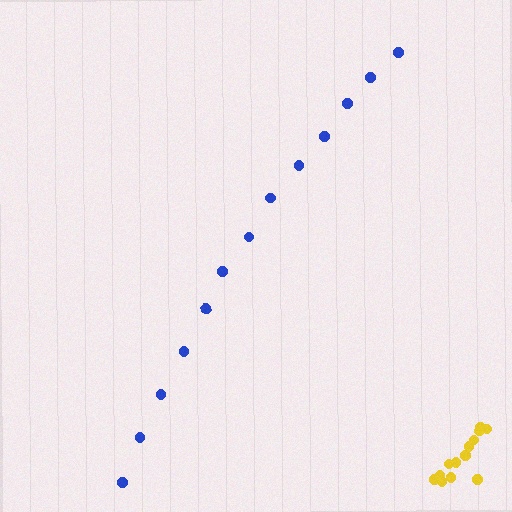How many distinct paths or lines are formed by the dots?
There are 2 distinct paths.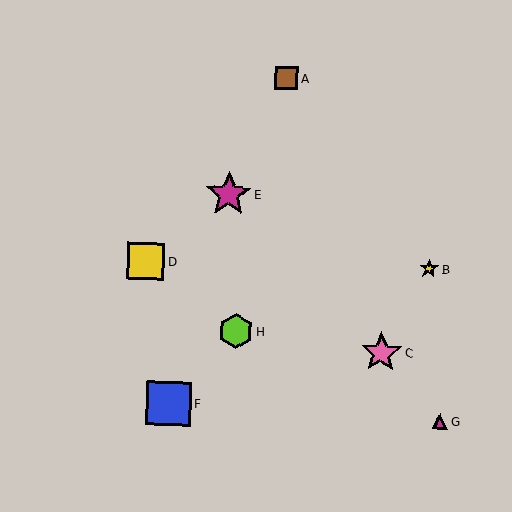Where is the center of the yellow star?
The center of the yellow star is at (429, 269).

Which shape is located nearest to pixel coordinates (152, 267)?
The yellow square (labeled D) at (146, 261) is nearest to that location.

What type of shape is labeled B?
Shape B is a yellow star.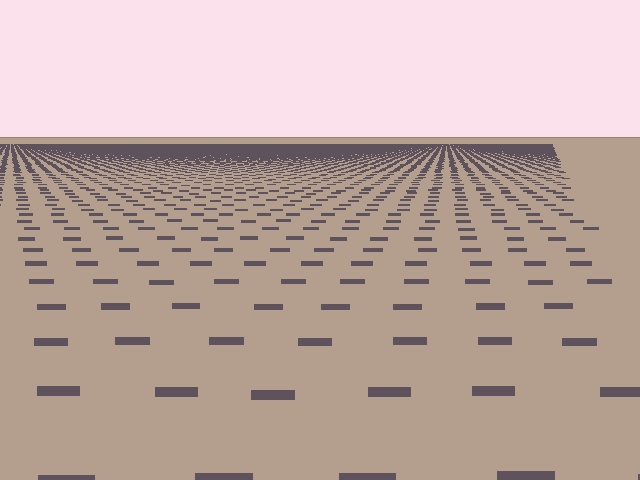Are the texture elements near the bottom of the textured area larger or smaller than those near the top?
Larger. Near the bottom, elements are closer to the viewer and appear at a bigger on-screen size.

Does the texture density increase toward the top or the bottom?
Density increases toward the top.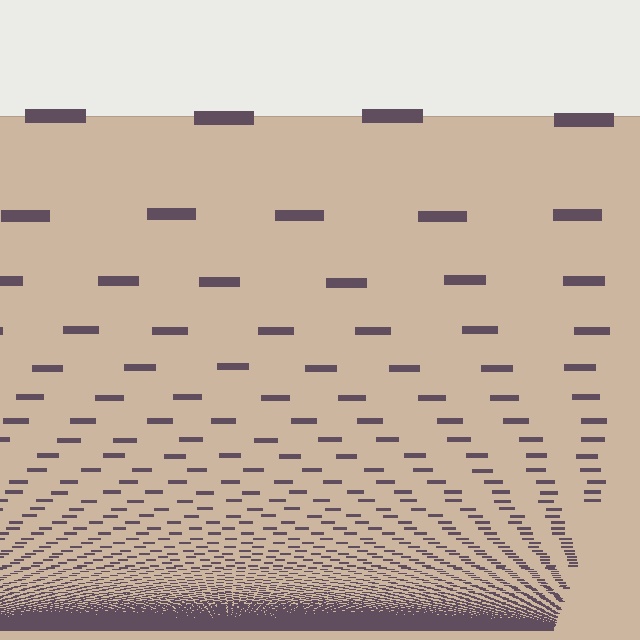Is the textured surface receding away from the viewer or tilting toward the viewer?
The surface appears to tilt toward the viewer. Texture elements get larger and sparser toward the top.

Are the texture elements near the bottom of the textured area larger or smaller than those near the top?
Smaller. The gradient is inverted — elements near the bottom are smaller and denser.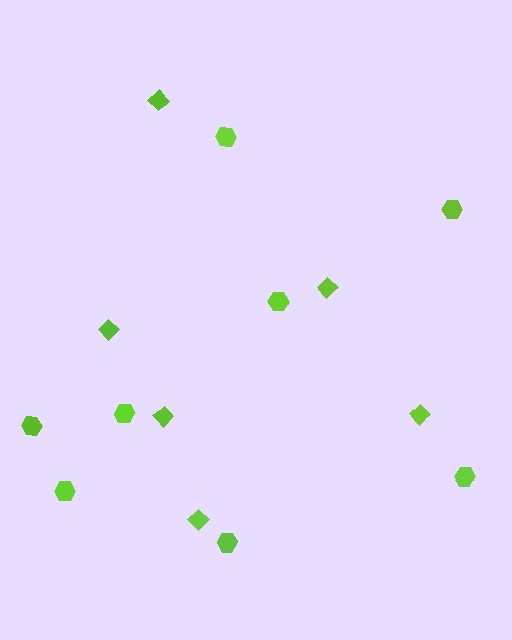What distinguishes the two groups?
There are 2 groups: one group of hexagons (8) and one group of diamonds (6).